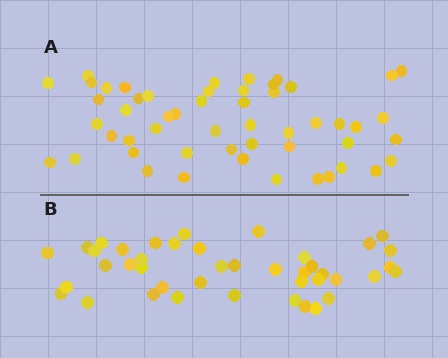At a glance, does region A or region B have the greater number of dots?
Region A (the top region) has more dots.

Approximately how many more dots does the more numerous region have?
Region A has roughly 10 or so more dots than region B.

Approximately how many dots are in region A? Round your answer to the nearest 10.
About 50 dots. (The exact count is 52, which rounds to 50.)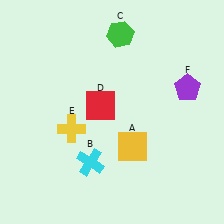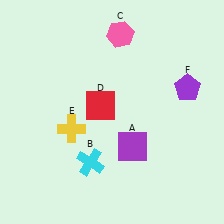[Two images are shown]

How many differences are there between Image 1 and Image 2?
There are 2 differences between the two images.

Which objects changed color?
A changed from yellow to purple. C changed from green to pink.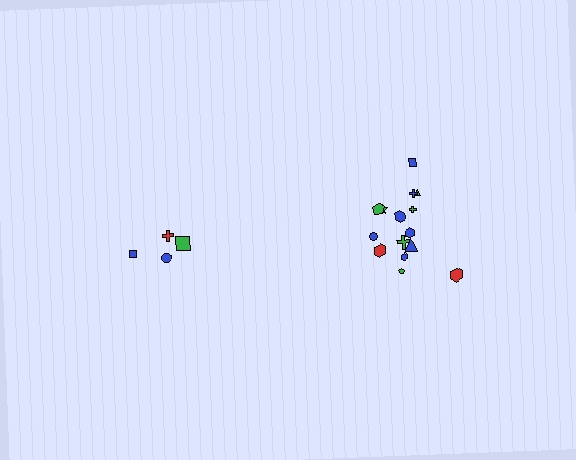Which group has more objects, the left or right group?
The right group.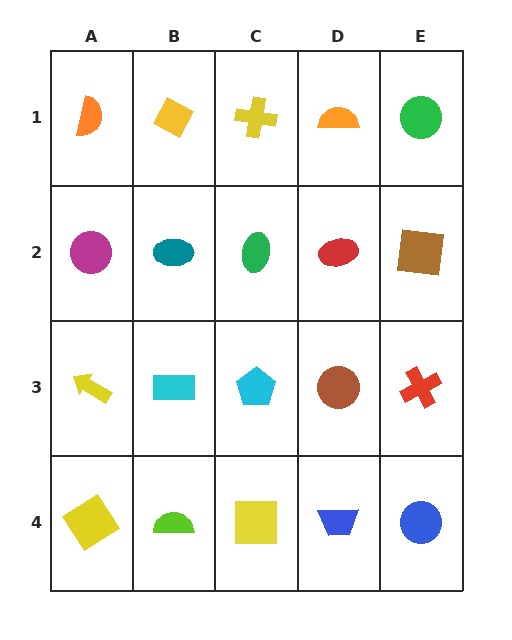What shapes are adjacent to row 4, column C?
A cyan pentagon (row 3, column C), a lime semicircle (row 4, column B), a blue trapezoid (row 4, column D).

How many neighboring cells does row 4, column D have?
3.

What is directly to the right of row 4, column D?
A blue circle.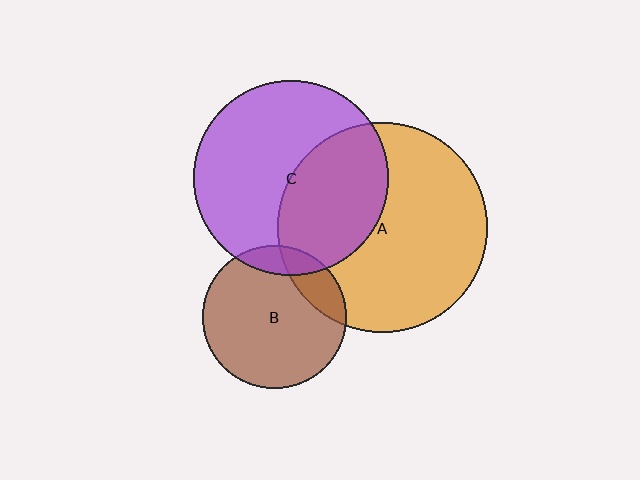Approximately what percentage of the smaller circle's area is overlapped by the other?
Approximately 15%.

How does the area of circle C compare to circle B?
Approximately 1.8 times.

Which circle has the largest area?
Circle A (orange).